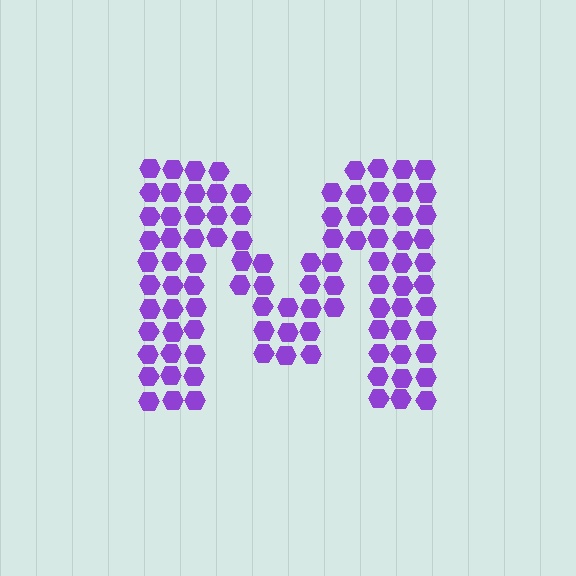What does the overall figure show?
The overall figure shows the letter M.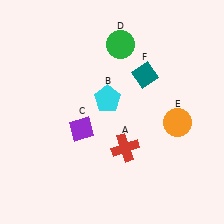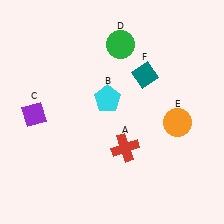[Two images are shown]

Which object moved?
The purple diamond (C) moved left.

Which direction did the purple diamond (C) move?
The purple diamond (C) moved left.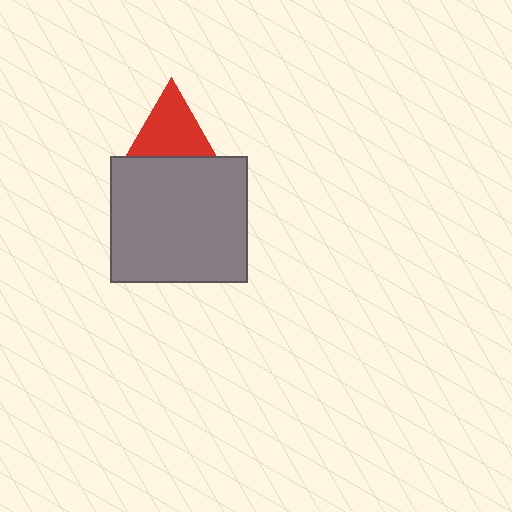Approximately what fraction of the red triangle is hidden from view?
Roughly 39% of the red triangle is hidden behind the gray rectangle.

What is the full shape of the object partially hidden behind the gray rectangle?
The partially hidden object is a red triangle.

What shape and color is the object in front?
The object in front is a gray rectangle.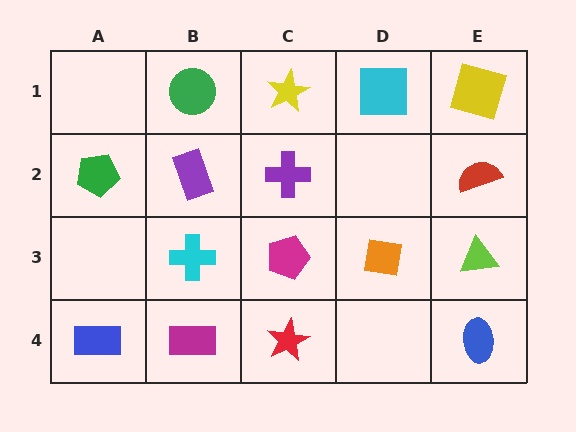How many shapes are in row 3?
4 shapes.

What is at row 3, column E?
A lime triangle.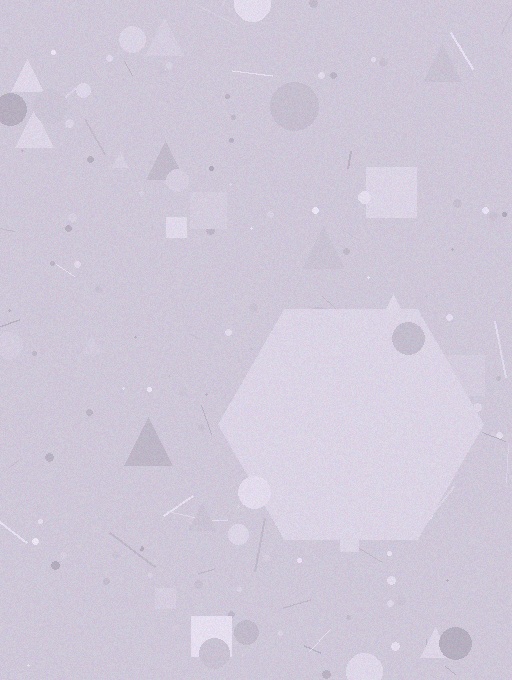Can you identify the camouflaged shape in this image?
The camouflaged shape is a hexagon.